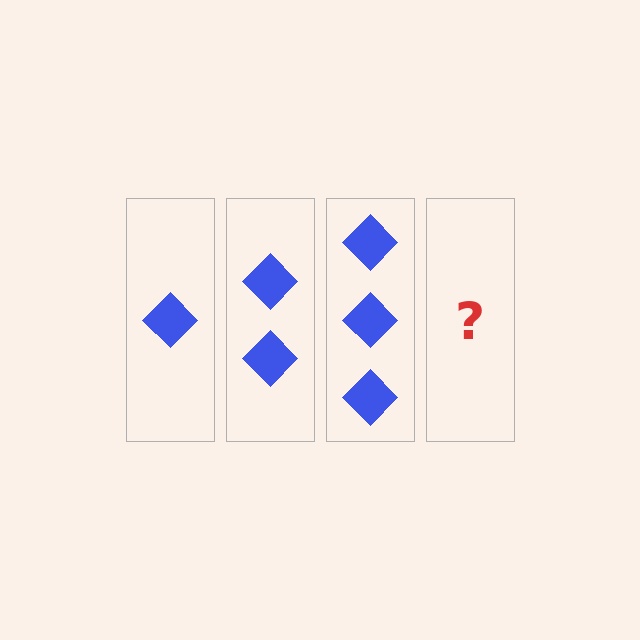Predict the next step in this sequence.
The next step is 4 diamonds.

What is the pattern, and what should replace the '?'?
The pattern is that each step adds one more diamond. The '?' should be 4 diamonds.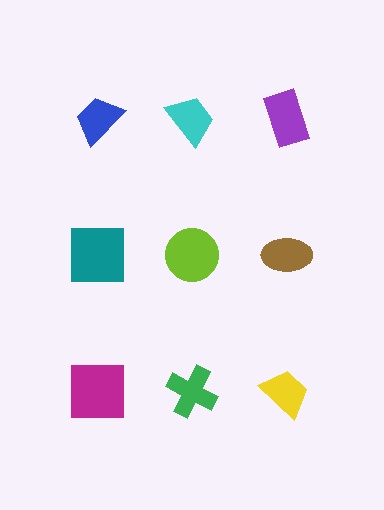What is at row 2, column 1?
A teal square.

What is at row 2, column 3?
A brown ellipse.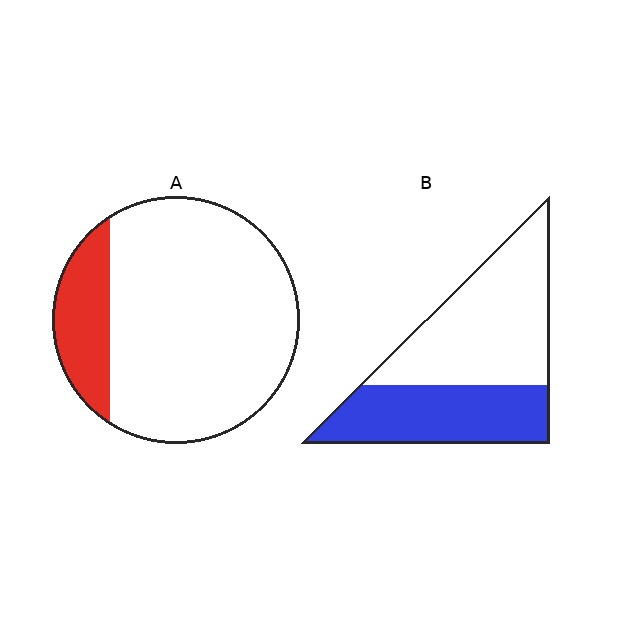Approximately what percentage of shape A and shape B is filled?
A is approximately 20% and B is approximately 40%.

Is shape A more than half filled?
No.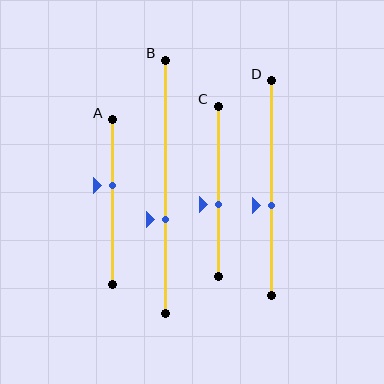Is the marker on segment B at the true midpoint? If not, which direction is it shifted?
No, the marker on segment B is shifted downward by about 13% of the segment length.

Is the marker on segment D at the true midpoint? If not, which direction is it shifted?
No, the marker on segment D is shifted downward by about 8% of the segment length.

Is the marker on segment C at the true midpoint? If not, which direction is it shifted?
No, the marker on segment C is shifted downward by about 8% of the segment length.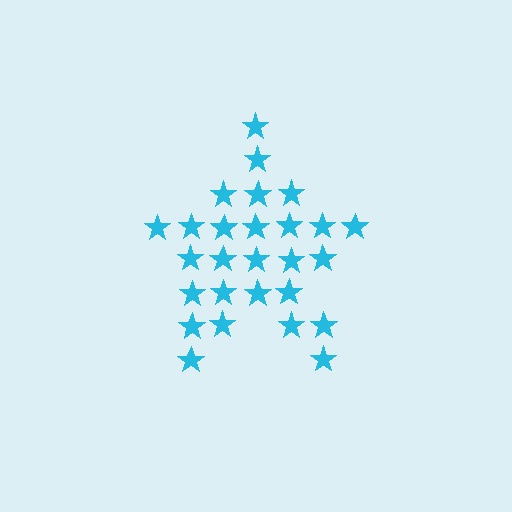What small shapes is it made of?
It is made of small stars.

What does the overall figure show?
The overall figure shows a star.